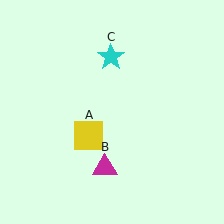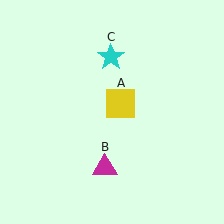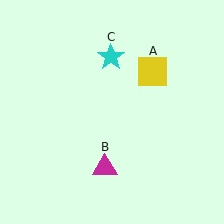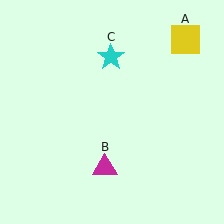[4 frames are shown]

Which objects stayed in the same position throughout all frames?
Magenta triangle (object B) and cyan star (object C) remained stationary.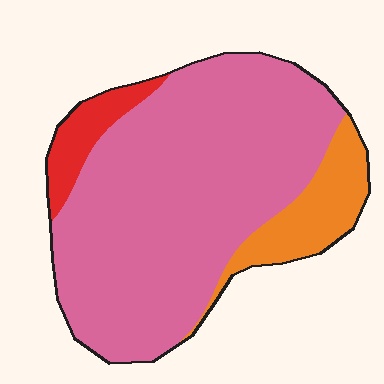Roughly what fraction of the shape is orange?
Orange takes up about one eighth (1/8) of the shape.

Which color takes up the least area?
Red, at roughly 10%.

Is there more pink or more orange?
Pink.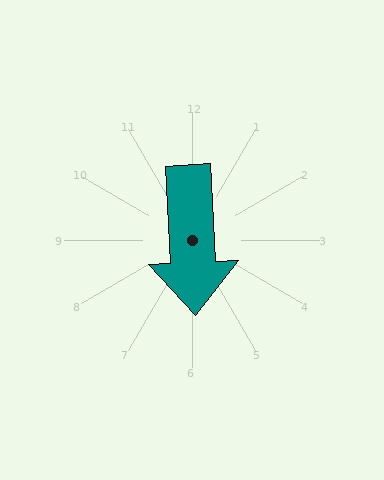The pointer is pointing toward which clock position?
Roughly 6 o'clock.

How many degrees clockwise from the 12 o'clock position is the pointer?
Approximately 177 degrees.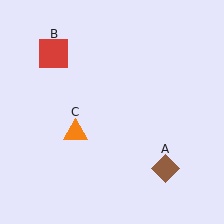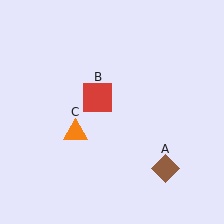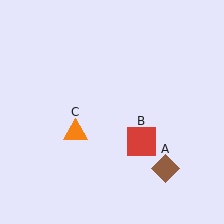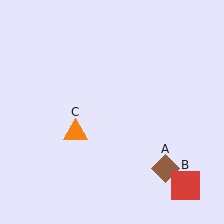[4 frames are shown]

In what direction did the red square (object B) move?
The red square (object B) moved down and to the right.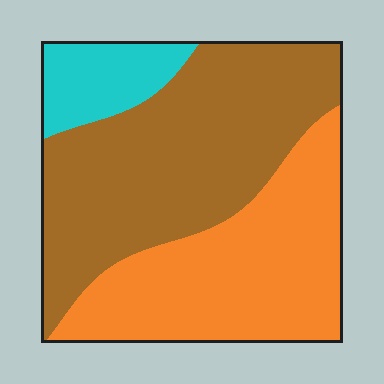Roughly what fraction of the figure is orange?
Orange covers 39% of the figure.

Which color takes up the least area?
Cyan, at roughly 10%.